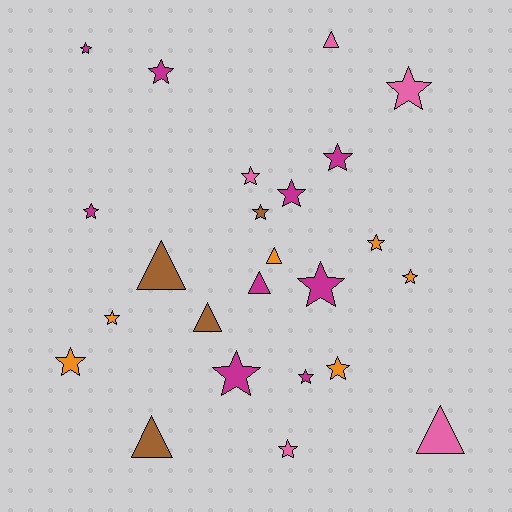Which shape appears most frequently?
Star, with 17 objects.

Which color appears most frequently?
Magenta, with 9 objects.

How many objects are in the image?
There are 24 objects.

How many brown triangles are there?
There are 3 brown triangles.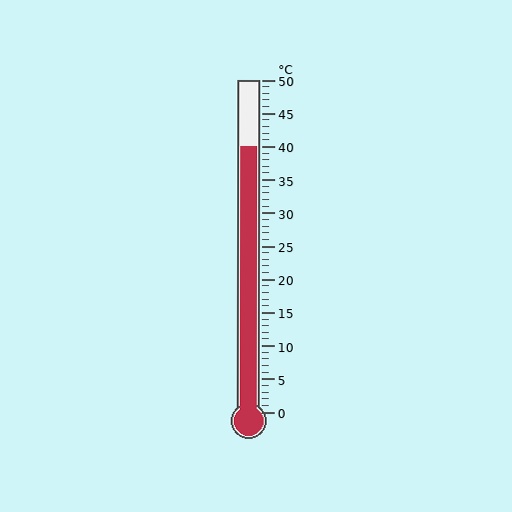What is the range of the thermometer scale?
The thermometer scale ranges from 0°C to 50°C.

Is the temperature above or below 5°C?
The temperature is above 5°C.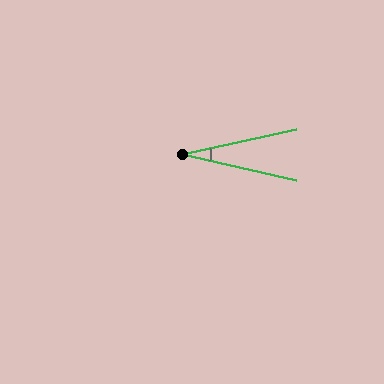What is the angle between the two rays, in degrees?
Approximately 25 degrees.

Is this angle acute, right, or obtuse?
It is acute.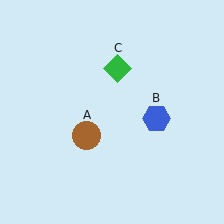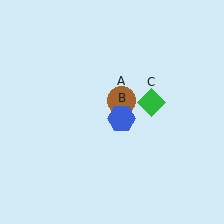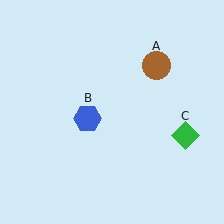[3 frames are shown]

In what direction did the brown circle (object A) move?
The brown circle (object A) moved up and to the right.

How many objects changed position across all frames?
3 objects changed position: brown circle (object A), blue hexagon (object B), green diamond (object C).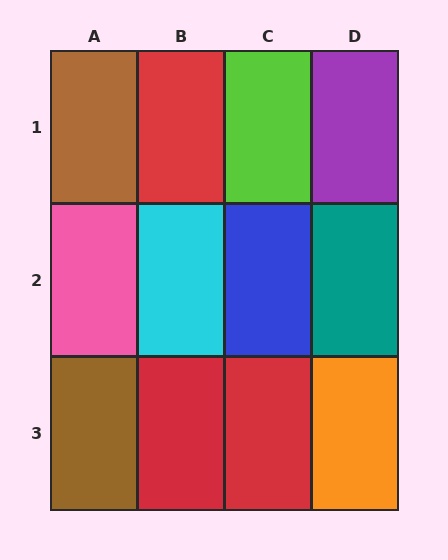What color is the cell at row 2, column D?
Teal.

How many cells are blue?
1 cell is blue.